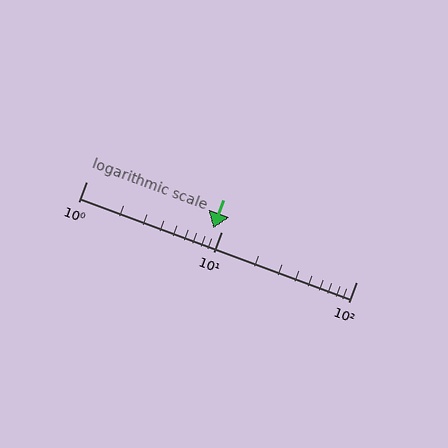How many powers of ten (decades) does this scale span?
The scale spans 2 decades, from 1 to 100.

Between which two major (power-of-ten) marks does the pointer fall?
The pointer is between 1 and 10.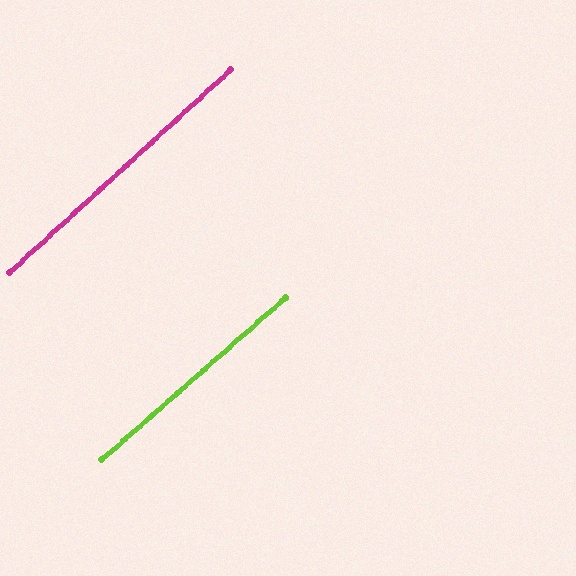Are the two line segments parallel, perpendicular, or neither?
Parallel — their directions differ by only 1.2°.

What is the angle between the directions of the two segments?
Approximately 1 degree.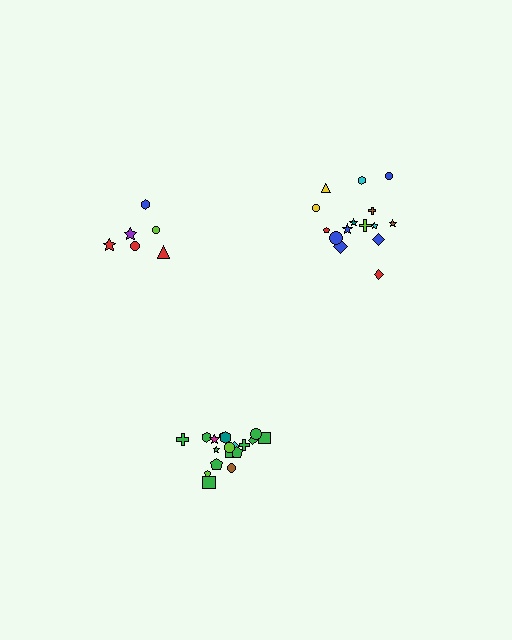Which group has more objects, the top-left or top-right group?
The top-right group.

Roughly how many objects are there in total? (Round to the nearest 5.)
Roughly 40 objects in total.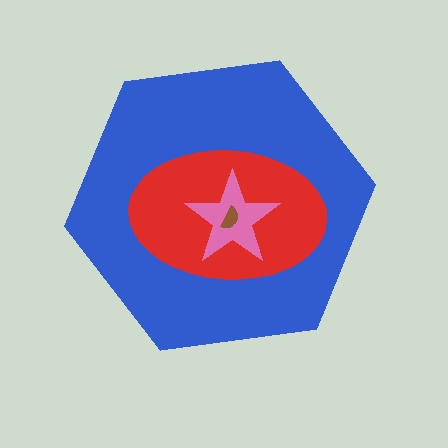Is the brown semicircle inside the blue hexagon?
Yes.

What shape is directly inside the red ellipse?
The pink star.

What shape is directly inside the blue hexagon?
The red ellipse.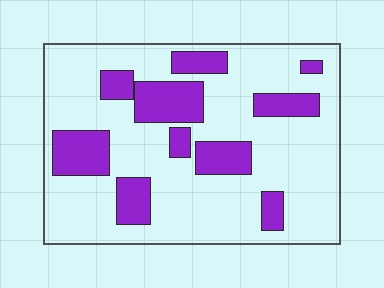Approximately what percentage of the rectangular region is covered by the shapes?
Approximately 25%.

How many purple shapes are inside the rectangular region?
10.